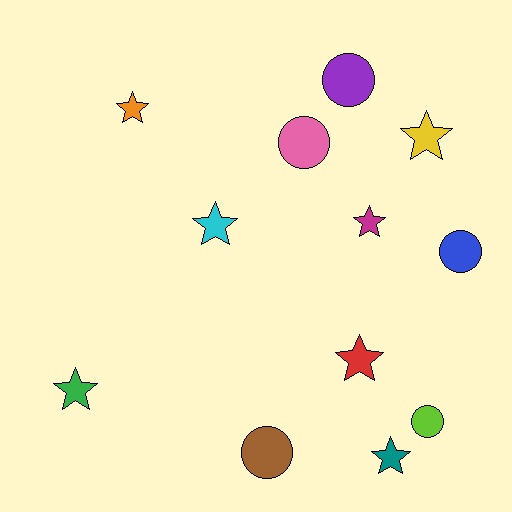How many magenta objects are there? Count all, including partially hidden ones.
There is 1 magenta object.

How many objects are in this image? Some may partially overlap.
There are 12 objects.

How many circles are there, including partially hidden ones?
There are 5 circles.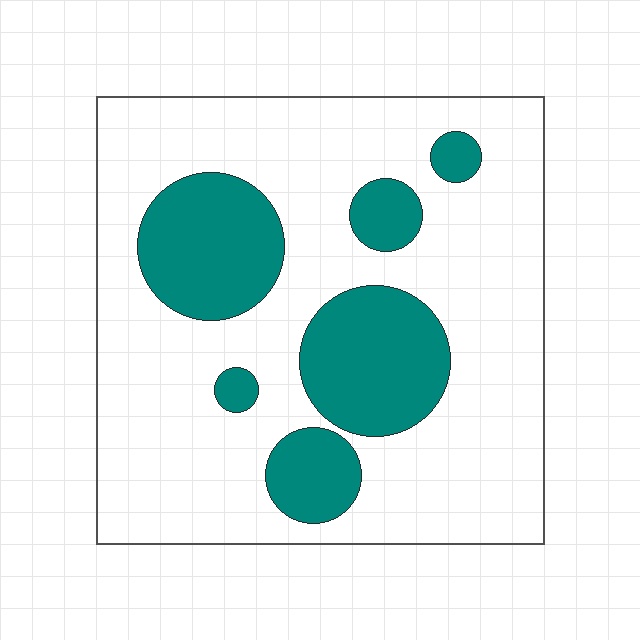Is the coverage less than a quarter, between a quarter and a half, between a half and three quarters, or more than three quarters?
Between a quarter and a half.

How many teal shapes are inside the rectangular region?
6.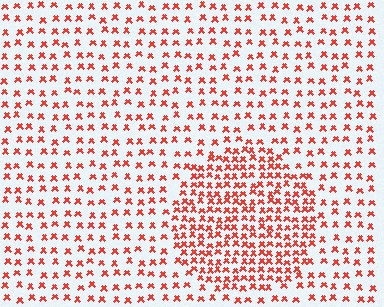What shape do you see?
I see a circle.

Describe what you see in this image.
The image contains small red elements arranged at two different densities. A circle-shaped region is visible where the elements are more densely packed than the surrounding area.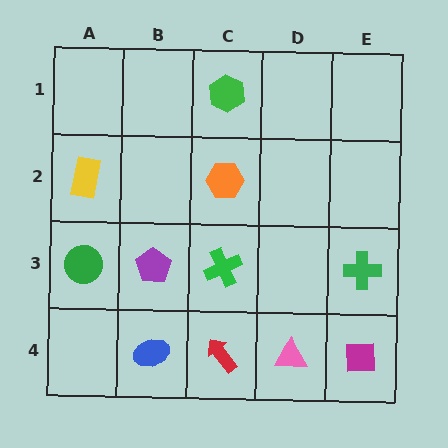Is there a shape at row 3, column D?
No, that cell is empty.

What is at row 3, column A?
A green circle.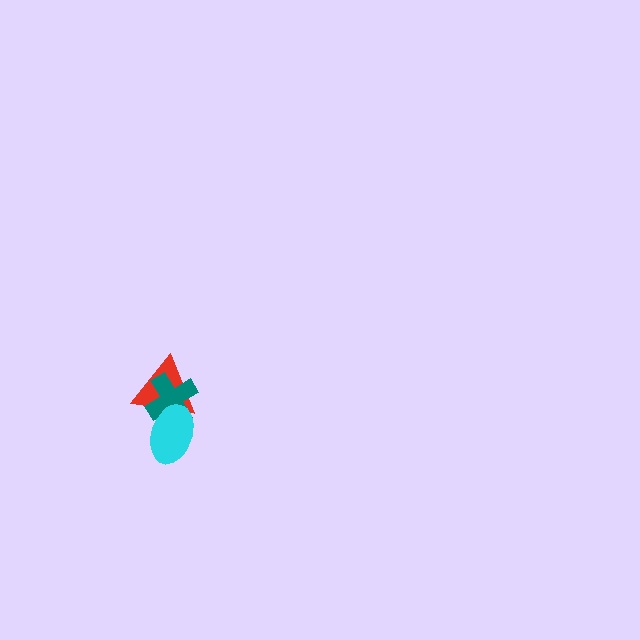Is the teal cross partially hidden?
Yes, it is partially covered by another shape.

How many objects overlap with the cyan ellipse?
2 objects overlap with the cyan ellipse.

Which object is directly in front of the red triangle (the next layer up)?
The teal cross is directly in front of the red triangle.